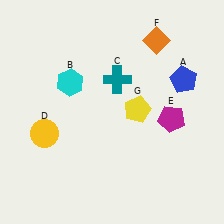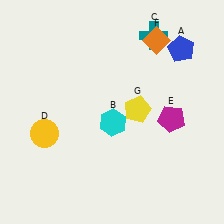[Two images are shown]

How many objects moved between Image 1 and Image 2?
3 objects moved between the two images.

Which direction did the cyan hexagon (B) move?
The cyan hexagon (B) moved right.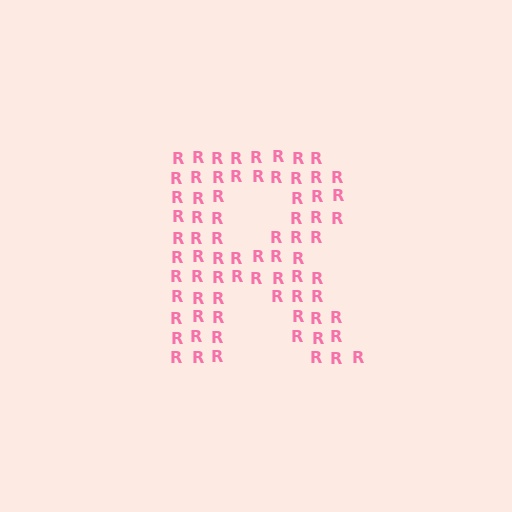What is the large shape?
The large shape is the letter R.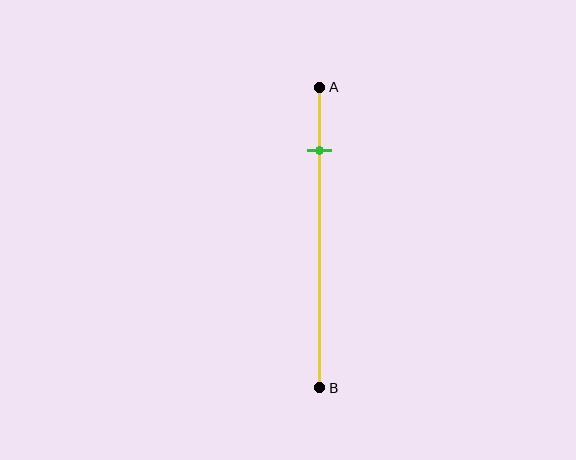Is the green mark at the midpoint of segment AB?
No, the mark is at about 20% from A, not at the 50% midpoint.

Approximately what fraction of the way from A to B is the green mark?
The green mark is approximately 20% of the way from A to B.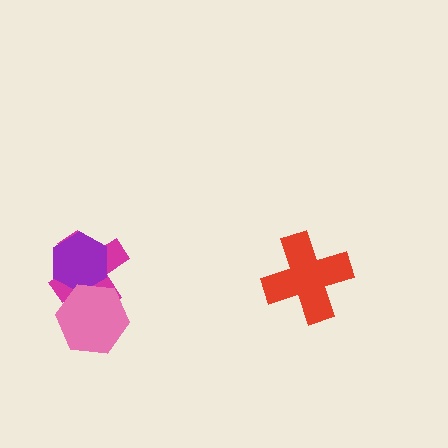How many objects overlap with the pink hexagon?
2 objects overlap with the pink hexagon.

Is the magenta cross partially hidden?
Yes, it is partially covered by another shape.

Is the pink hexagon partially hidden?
No, no other shape covers it.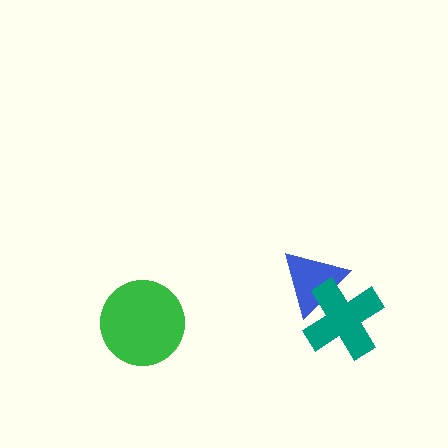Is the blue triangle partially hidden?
Yes, it is partially covered by another shape.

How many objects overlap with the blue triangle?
1 object overlaps with the blue triangle.